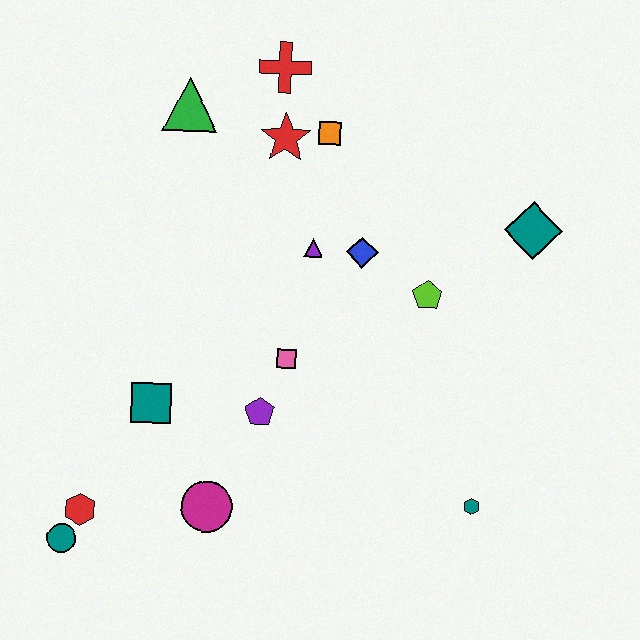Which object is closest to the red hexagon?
The teal circle is closest to the red hexagon.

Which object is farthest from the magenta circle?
The red cross is farthest from the magenta circle.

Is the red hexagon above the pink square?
No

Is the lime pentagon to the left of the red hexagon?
No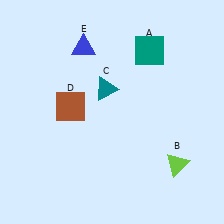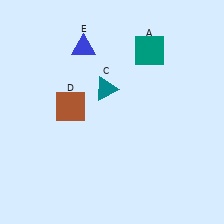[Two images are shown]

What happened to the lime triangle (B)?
The lime triangle (B) was removed in Image 2. It was in the bottom-right area of Image 1.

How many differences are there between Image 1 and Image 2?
There is 1 difference between the two images.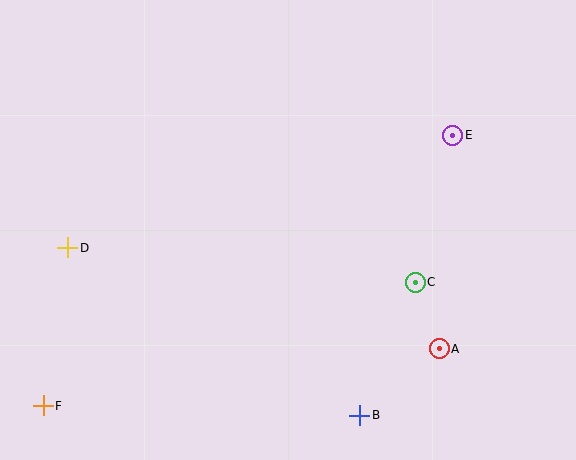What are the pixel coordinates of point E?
Point E is at (453, 135).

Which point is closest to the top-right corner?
Point E is closest to the top-right corner.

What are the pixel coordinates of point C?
Point C is at (415, 282).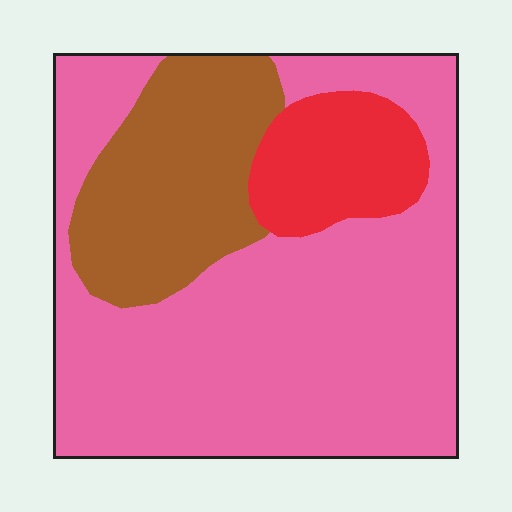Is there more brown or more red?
Brown.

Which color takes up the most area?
Pink, at roughly 65%.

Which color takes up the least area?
Red, at roughly 10%.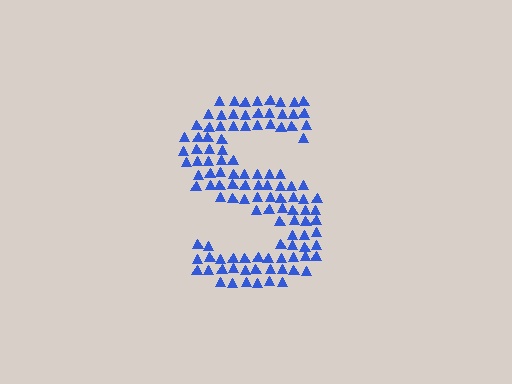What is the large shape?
The large shape is the letter S.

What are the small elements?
The small elements are triangles.